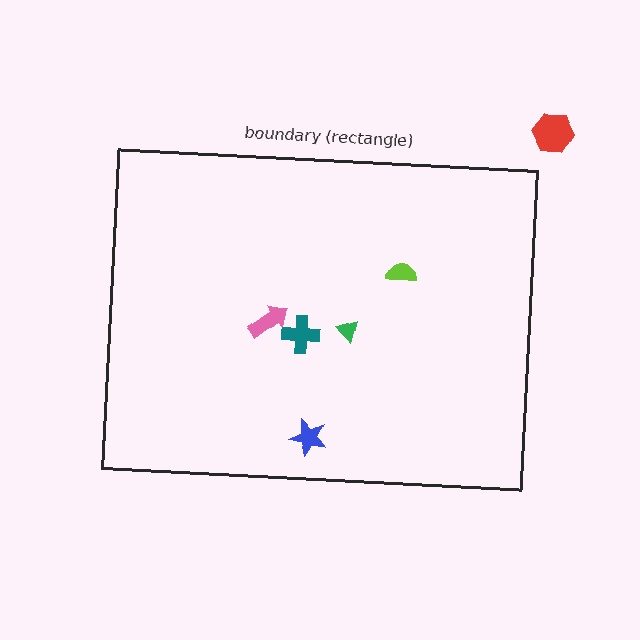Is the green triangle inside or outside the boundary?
Inside.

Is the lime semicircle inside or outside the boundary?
Inside.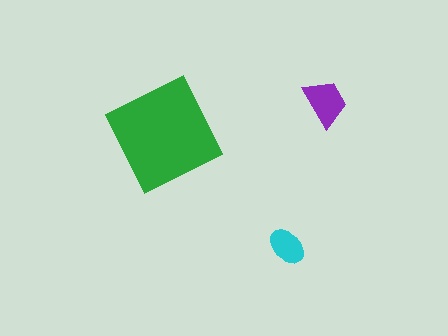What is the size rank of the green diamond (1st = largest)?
1st.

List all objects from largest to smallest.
The green diamond, the purple trapezoid, the cyan ellipse.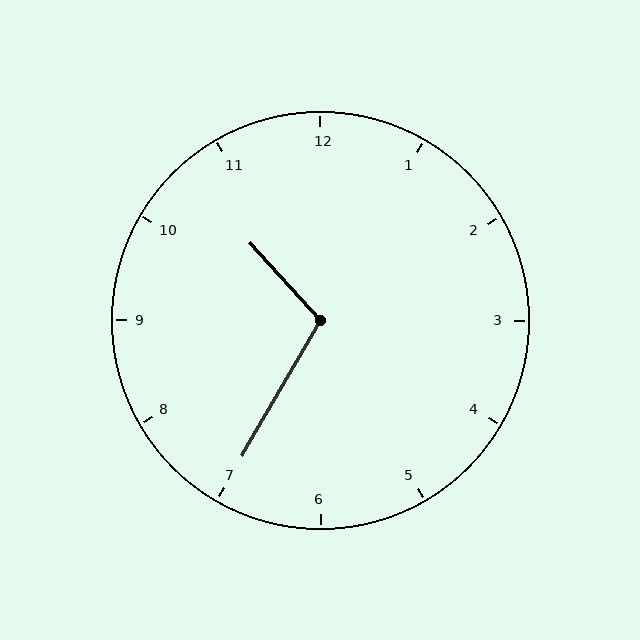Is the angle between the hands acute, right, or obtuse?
It is obtuse.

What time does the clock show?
10:35.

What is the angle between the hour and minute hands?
Approximately 108 degrees.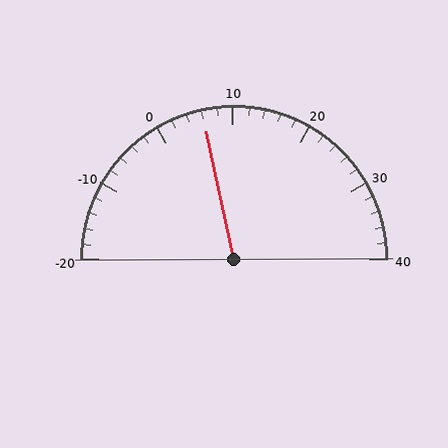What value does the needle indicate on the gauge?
The needle indicates approximately 6.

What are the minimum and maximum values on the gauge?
The gauge ranges from -20 to 40.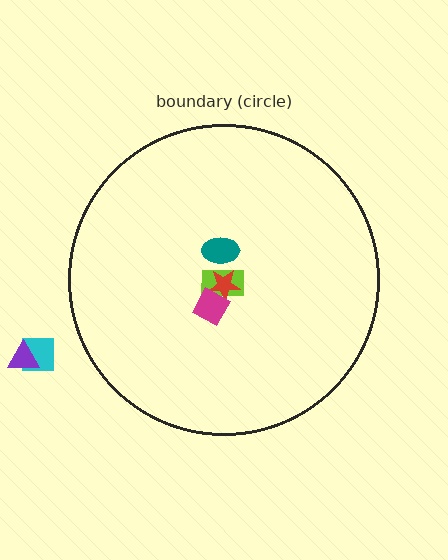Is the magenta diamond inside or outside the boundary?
Inside.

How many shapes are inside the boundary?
4 inside, 2 outside.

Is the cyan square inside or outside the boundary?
Outside.